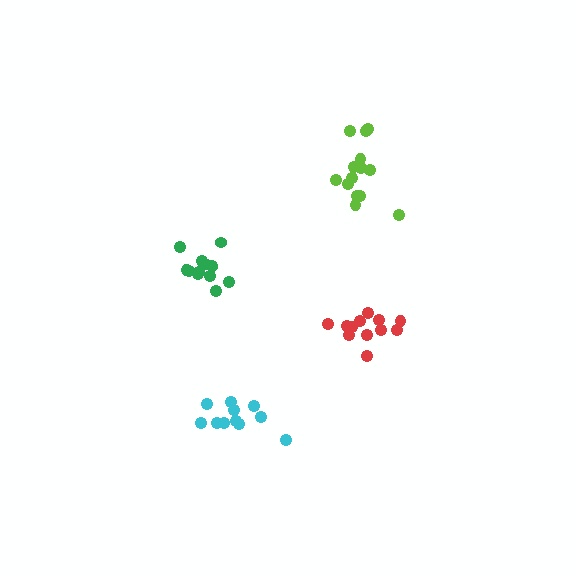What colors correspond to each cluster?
The clusters are colored: red, cyan, green, lime.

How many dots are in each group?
Group 1: 12 dots, Group 2: 11 dots, Group 3: 13 dots, Group 4: 14 dots (50 total).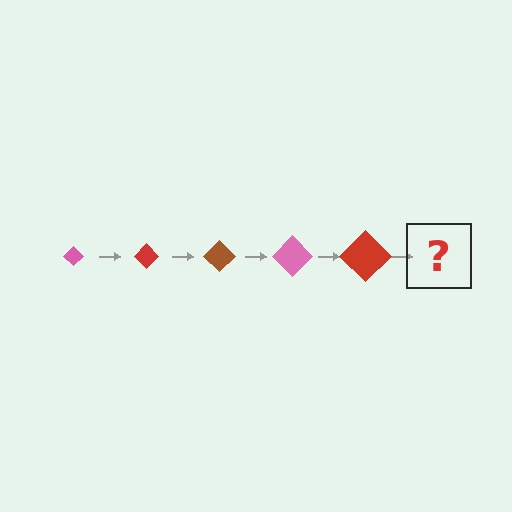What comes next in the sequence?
The next element should be a brown diamond, larger than the previous one.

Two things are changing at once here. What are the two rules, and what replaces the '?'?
The two rules are that the diamond grows larger each step and the color cycles through pink, red, and brown. The '?' should be a brown diamond, larger than the previous one.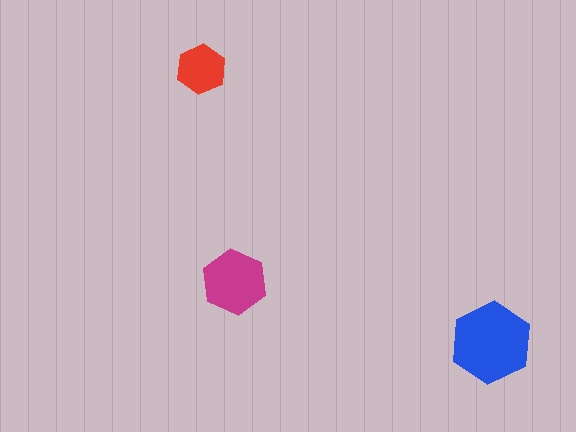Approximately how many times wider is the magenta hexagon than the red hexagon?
About 1.5 times wider.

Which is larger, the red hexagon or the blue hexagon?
The blue one.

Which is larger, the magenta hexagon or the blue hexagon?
The blue one.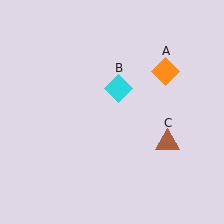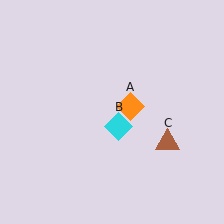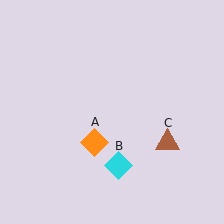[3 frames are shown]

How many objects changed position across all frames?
2 objects changed position: orange diamond (object A), cyan diamond (object B).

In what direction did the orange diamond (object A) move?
The orange diamond (object A) moved down and to the left.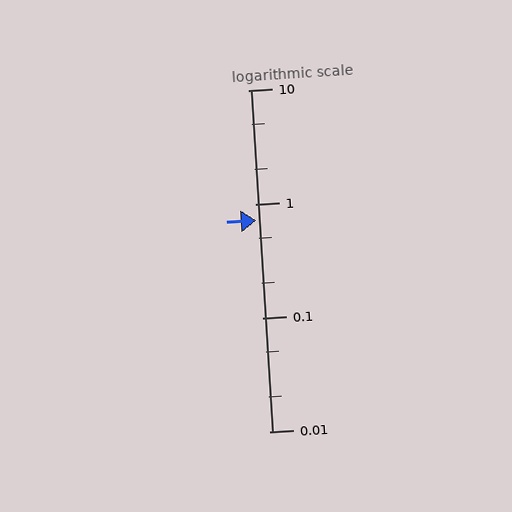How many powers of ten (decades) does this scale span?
The scale spans 3 decades, from 0.01 to 10.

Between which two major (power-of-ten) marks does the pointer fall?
The pointer is between 0.1 and 1.